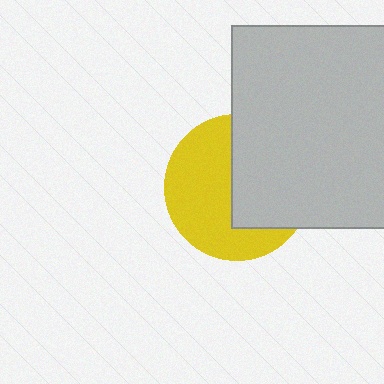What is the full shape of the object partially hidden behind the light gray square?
The partially hidden object is a yellow circle.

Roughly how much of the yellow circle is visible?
About half of it is visible (roughly 54%).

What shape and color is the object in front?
The object in front is a light gray square.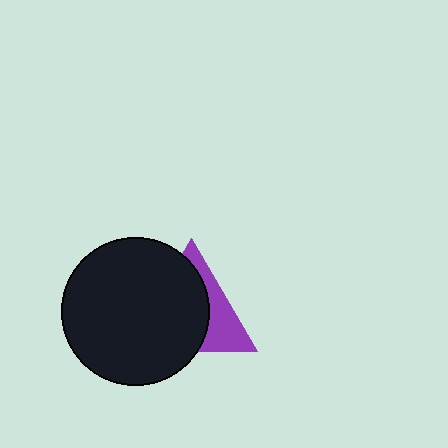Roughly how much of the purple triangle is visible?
A small part of it is visible (roughly 36%).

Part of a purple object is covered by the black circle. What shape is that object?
It is a triangle.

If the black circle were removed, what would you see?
You would see the complete purple triangle.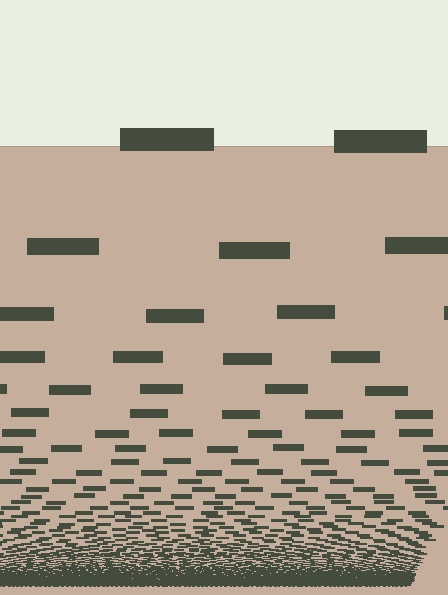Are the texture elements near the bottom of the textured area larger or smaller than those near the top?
Smaller. The gradient is inverted — elements near the bottom are smaller and denser.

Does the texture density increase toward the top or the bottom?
Density increases toward the bottom.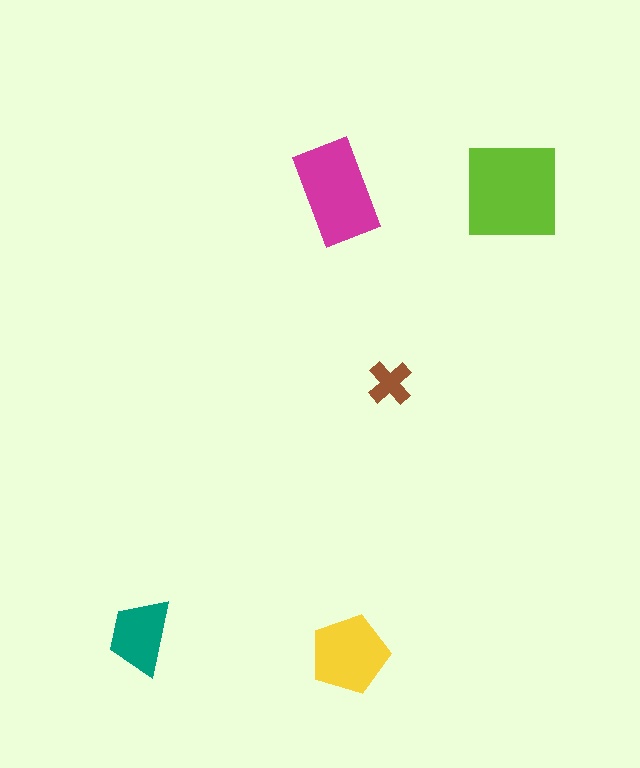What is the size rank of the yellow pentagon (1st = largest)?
3rd.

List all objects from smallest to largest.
The brown cross, the teal trapezoid, the yellow pentagon, the magenta rectangle, the lime square.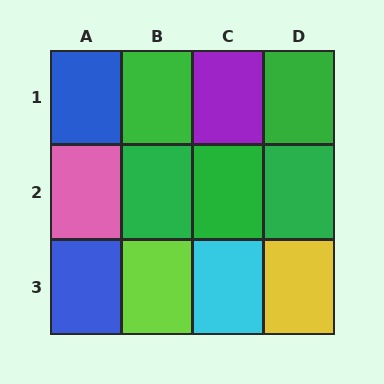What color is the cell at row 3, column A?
Blue.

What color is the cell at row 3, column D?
Yellow.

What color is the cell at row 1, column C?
Purple.